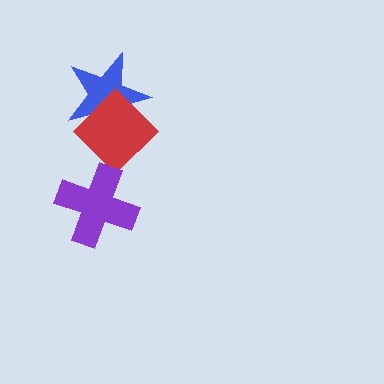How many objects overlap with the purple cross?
0 objects overlap with the purple cross.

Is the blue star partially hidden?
Yes, it is partially covered by another shape.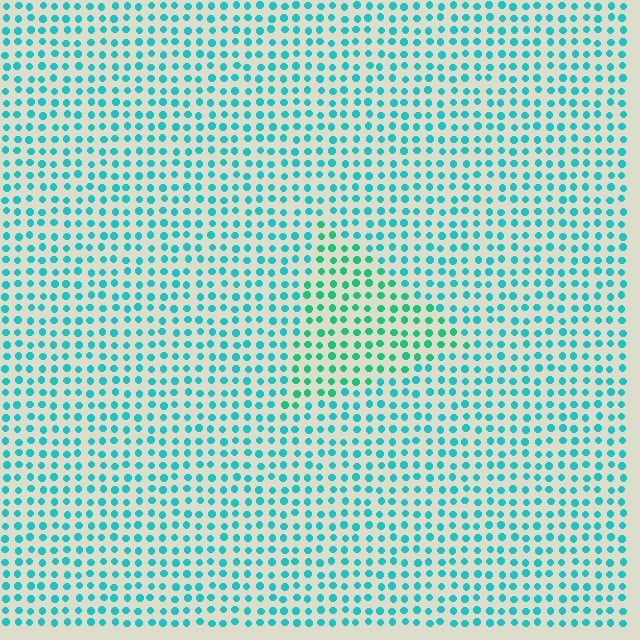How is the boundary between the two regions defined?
The boundary is defined purely by a slight shift in hue (about 26 degrees). Spacing, size, and orientation are identical on both sides.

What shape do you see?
I see a triangle.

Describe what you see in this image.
The image is filled with small cyan elements in a uniform arrangement. A triangle-shaped region is visible where the elements are tinted to a slightly different hue, forming a subtle color boundary.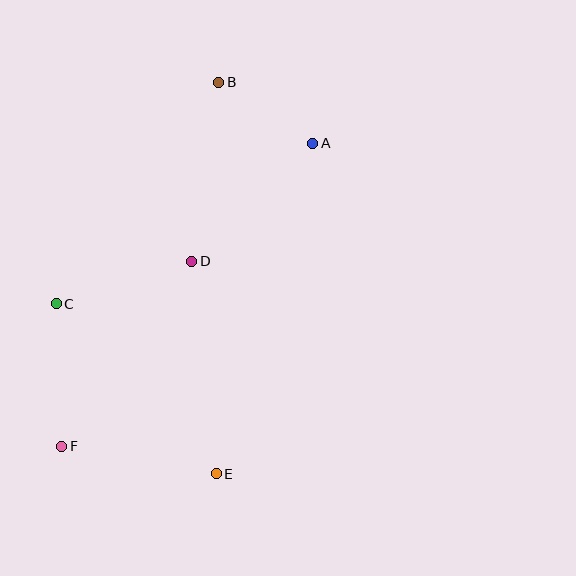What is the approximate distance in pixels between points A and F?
The distance between A and F is approximately 394 pixels.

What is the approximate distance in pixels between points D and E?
The distance between D and E is approximately 214 pixels.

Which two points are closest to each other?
Points A and B are closest to each other.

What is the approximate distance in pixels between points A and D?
The distance between A and D is approximately 169 pixels.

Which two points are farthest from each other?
Points B and F are farthest from each other.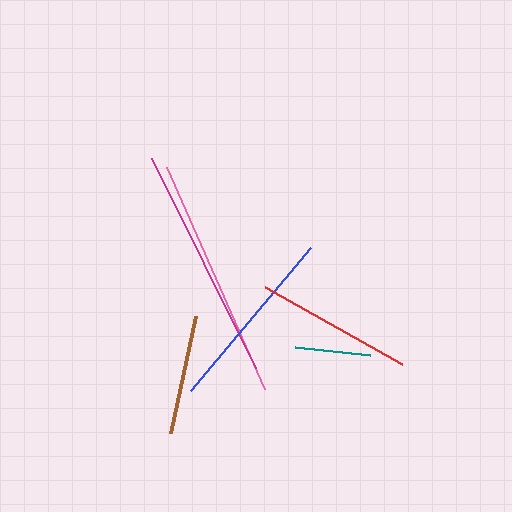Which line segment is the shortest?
The teal line is the shortest at approximately 75 pixels.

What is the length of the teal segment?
The teal segment is approximately 75 pixels long.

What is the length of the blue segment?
The blue segment is approximately 187 pixels long.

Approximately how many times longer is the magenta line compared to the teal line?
The magenta line is approximately 3.1 times the length of the teal line.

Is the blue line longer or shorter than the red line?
The blue line is longer than the red line.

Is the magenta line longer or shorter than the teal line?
The magenta line is longer than the teal line.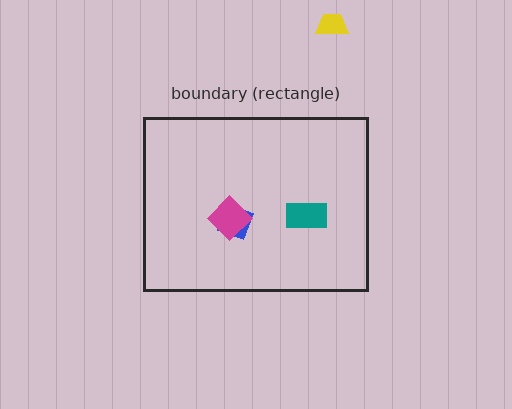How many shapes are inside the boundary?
3 inside, 1 outside.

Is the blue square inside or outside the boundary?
Inside.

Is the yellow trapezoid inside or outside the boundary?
Outside.